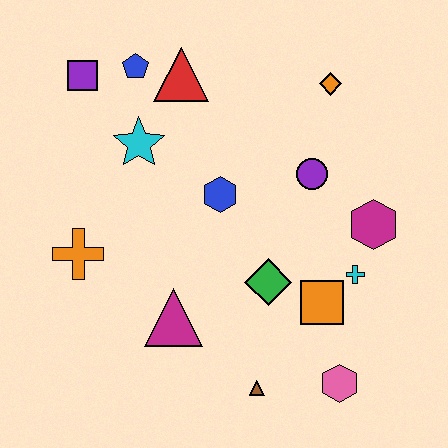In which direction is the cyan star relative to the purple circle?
The cyan star is to the left of the purple circle.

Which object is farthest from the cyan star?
The pink hexagon is farthest from the cyan star.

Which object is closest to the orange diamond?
The purple circle is closest to the orange diamond.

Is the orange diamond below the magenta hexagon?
No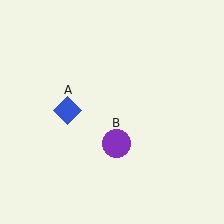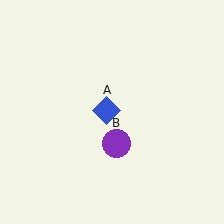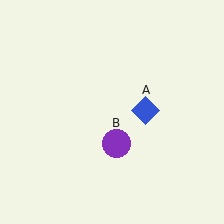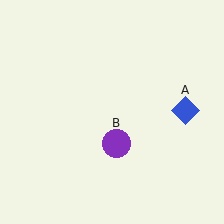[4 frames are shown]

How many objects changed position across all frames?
1 object changed position: blue diamond (object A).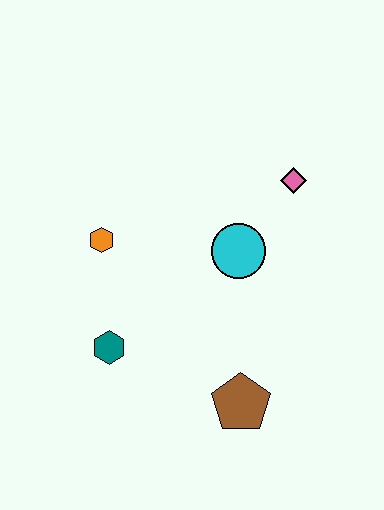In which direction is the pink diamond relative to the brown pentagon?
The pink diamond is above the brown pentagon.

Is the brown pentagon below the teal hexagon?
Yes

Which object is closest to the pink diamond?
The cyan circle is closest to the pink diamond.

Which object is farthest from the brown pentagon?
The pink diamond is farthest from the brown pentagon.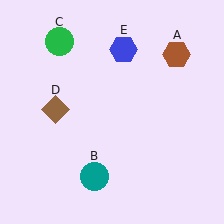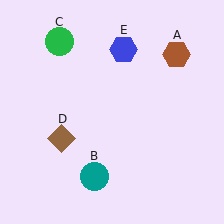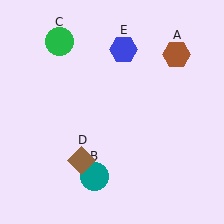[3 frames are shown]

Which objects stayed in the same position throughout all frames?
Brown hexagon (object A) and teal circle (object B) and green circle (object C) and blue hexagon (object E) remained stationary.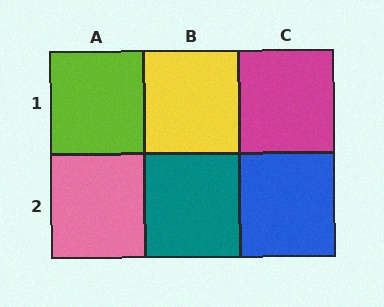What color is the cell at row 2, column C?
Blue.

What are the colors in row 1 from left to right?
Lime, yellow, magenta.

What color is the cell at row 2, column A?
Pink.